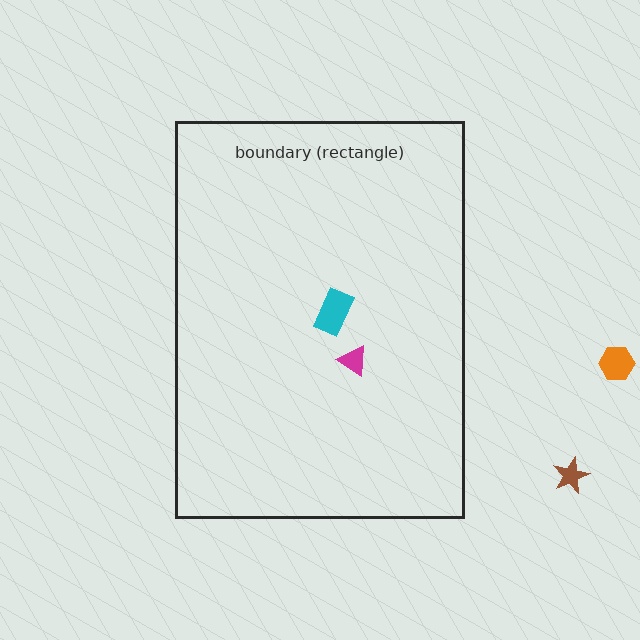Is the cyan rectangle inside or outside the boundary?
Inside.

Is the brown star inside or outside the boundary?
Outside.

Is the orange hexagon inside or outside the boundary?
Outside.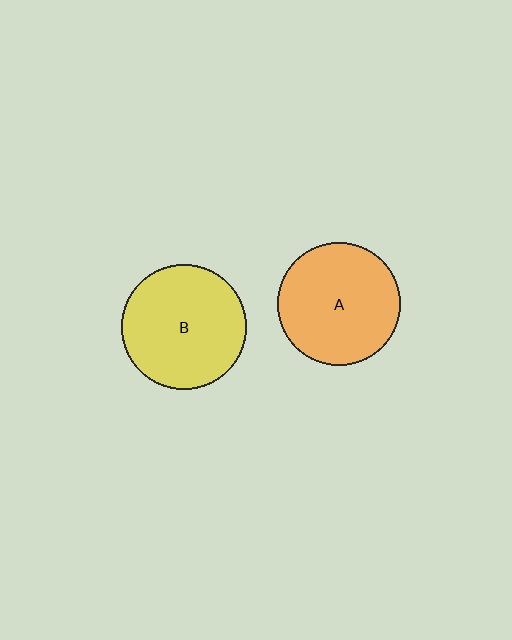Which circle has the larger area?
Circle B (yellow).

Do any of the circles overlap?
No, none of the circles overlap.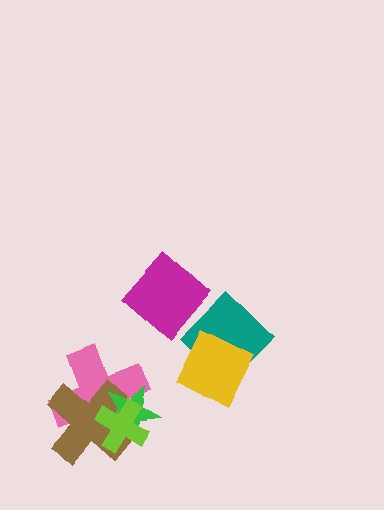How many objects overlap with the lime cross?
3 objects overlap with the lime cross.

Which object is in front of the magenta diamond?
The teal diamond is in front of the magenta diamond.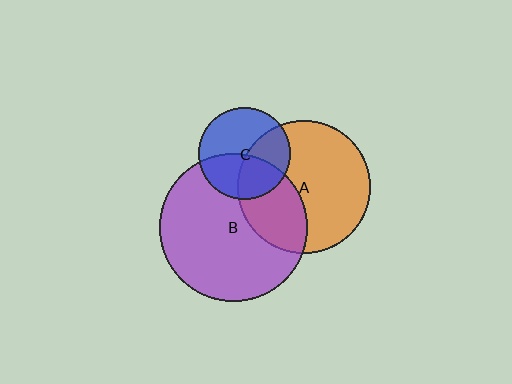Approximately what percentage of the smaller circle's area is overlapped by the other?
Approximately 40%.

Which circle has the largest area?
Circle B (purple).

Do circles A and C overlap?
Yes.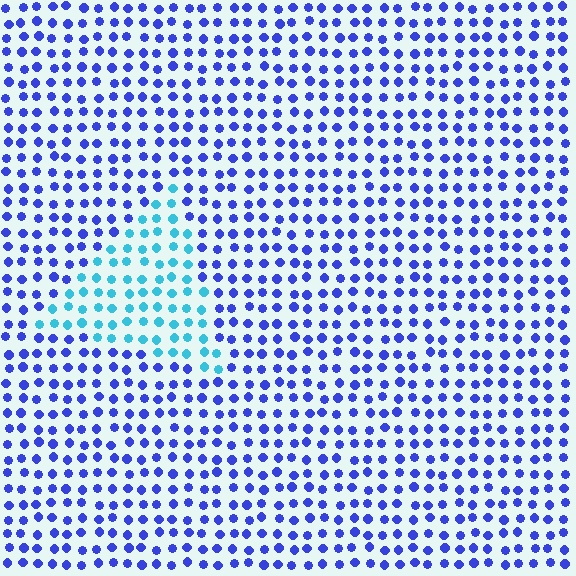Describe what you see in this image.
The image is filled with small blue elements in a uniform arrangement. A triangle-shaped region is visible where the elements are tinted to a slightly different hue, forming a subtle color boundary.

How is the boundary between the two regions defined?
The boundary is defined purely by a slight shift in hue (about 46 degrees). Spacing, size, and orientation are identical on both sides.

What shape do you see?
I see a triangle.